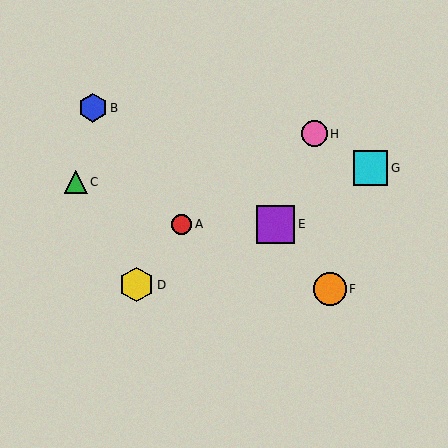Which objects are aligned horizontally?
Objects A, E are aligned horizontally.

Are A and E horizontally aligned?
Yes, both are at y≈224.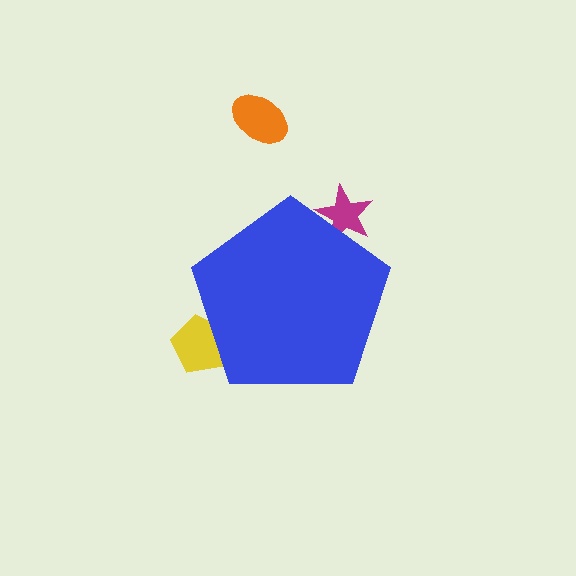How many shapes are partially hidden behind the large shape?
2 shapes are partially hidden.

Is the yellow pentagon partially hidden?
Yes, the yellow pentagon is partially hidden behind the blue pentagon.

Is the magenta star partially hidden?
Yes, the magenta star is partially hidden behind the blue pentagon.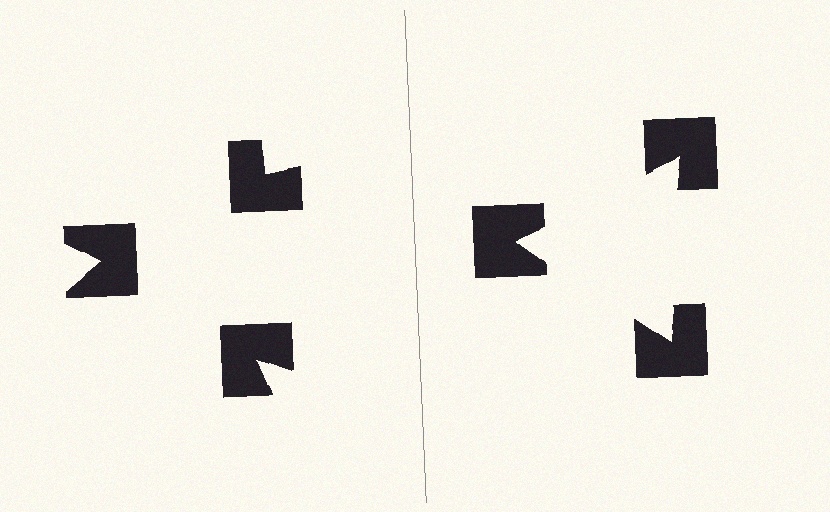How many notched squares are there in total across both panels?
6 — 3 on each side.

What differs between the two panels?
The notched squares are positioned identically on both sides; only the wedge orientations differ. On the right they align to a triangle; on the left they are misaligned.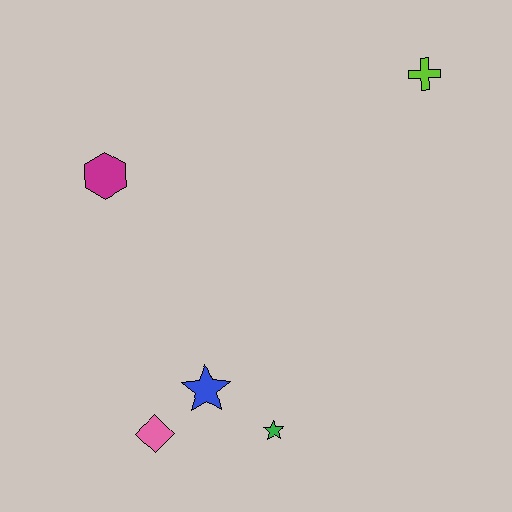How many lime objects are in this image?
There is 1 lime object.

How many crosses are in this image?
There is 1 cross.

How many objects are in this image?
There are 5 objects.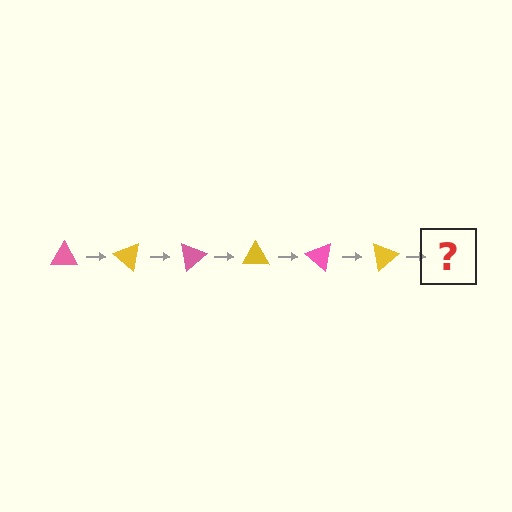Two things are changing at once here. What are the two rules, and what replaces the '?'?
The two rules are that it rotates 40 degrees each step and the color cycles through pink and yellow. The '?' should be a pink triangle, rotated 240 degrees from the start.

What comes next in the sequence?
The next element should be a pink triangle, rotated 240 degrees from the start.